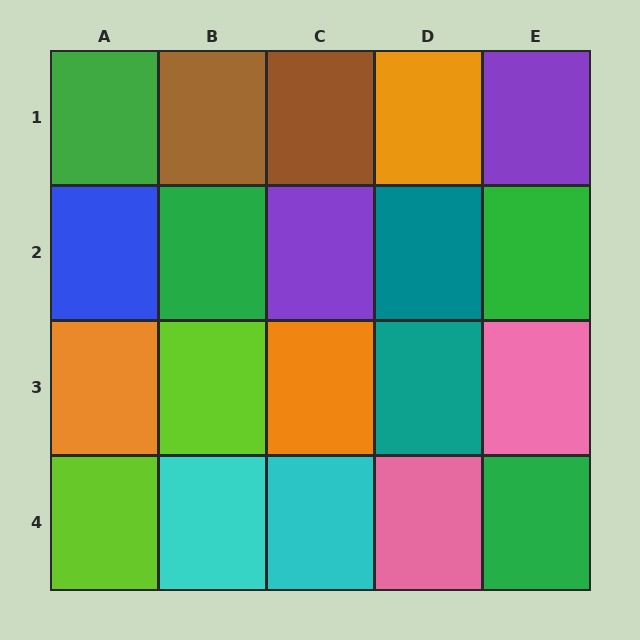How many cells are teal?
2 cells are teal.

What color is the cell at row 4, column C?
Cyan.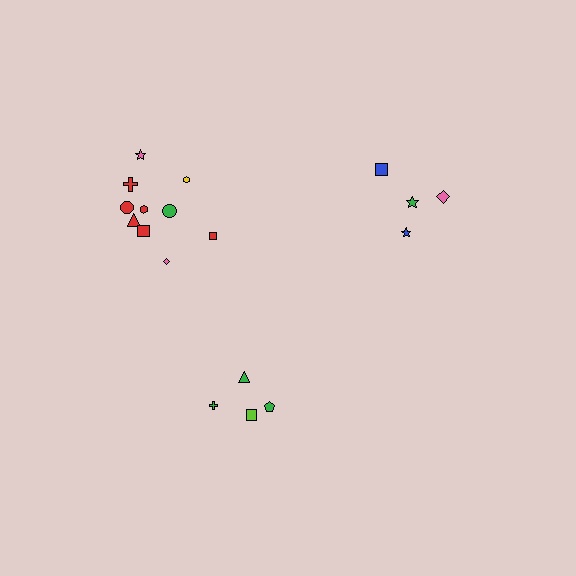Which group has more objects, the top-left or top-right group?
The top-left group.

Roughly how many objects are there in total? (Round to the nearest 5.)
Roughly 20 objects in total.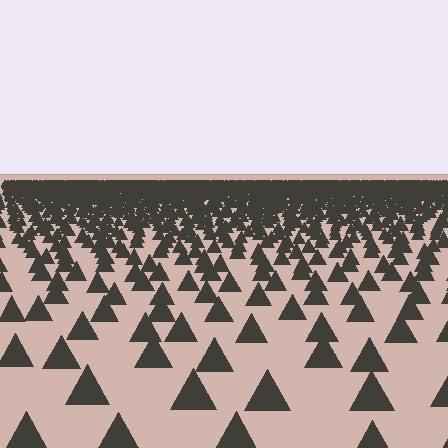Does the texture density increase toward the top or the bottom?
Density increases toward the top.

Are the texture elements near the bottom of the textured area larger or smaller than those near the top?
Larger. Near the bottom, elements are closer to the viewer and appear at a bigger on-screen size.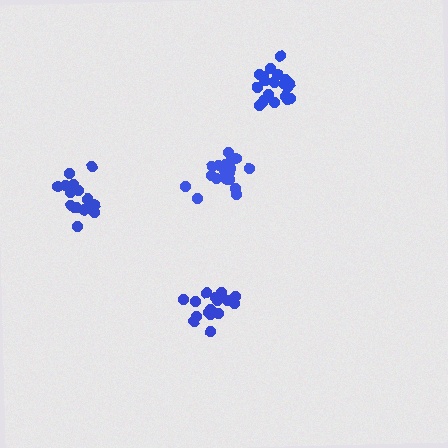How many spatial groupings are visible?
There are 4 spatial groupings.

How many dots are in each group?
Group 1: 16 dots, Group 2: 18 dots, Group 3: 19 dots, Group 4: 20 dots (73 total).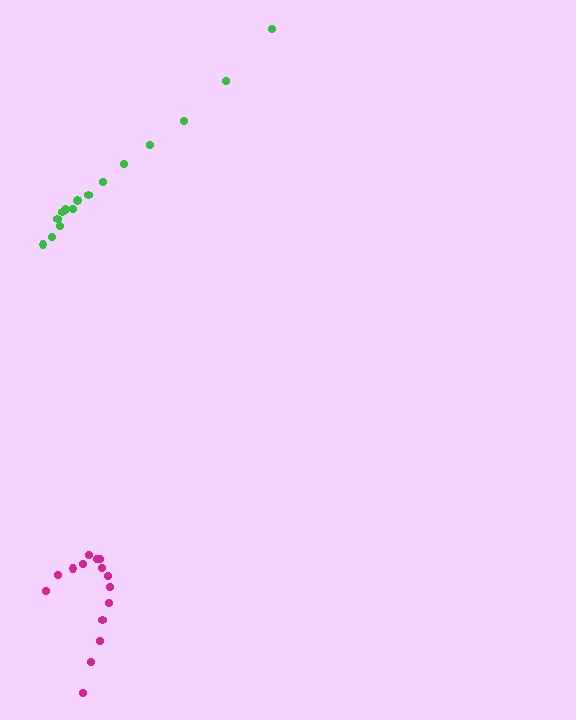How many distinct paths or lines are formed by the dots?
There are 2 distinct paths.